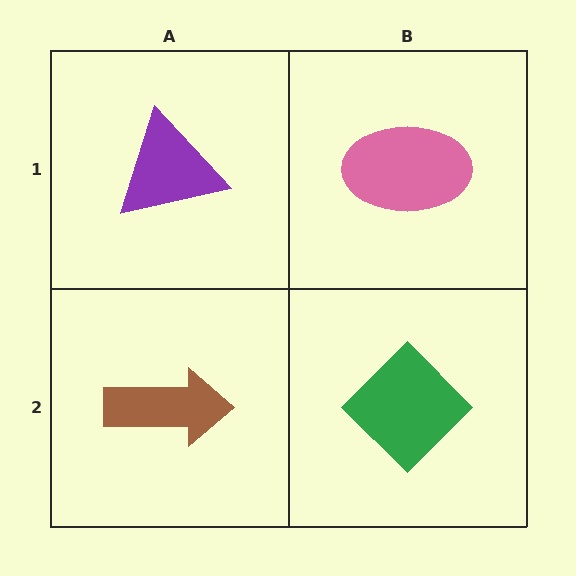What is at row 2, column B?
A green diamond.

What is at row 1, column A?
A purple triangle.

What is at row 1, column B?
A pink ellipse.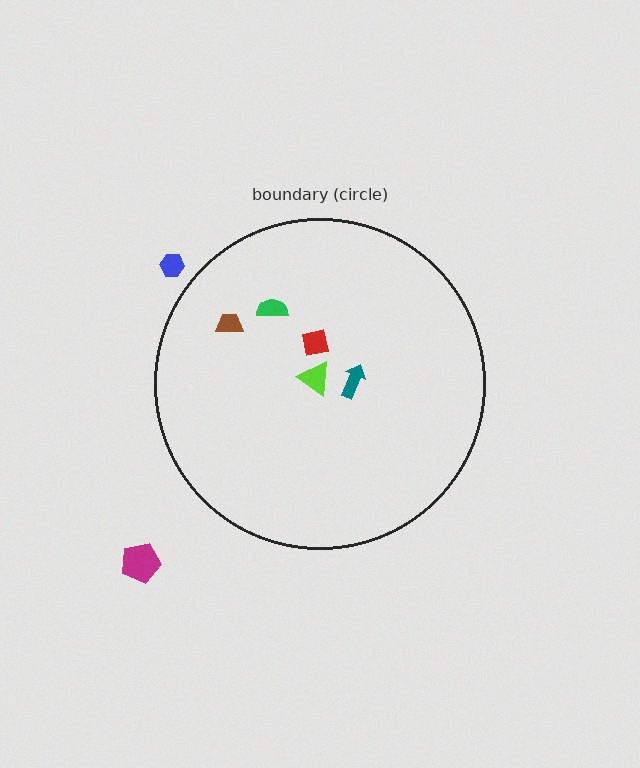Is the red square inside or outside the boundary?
Inside.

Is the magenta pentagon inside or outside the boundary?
Outside.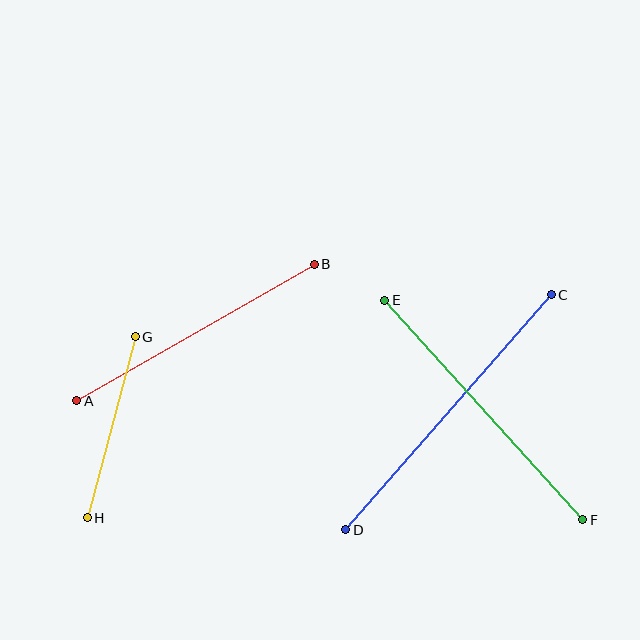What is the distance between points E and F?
The distance is approximately 296 pixels.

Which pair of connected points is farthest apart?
Points C and D are farthest apart.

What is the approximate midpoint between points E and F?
The midpoint is at approximately (484, 410) pixels.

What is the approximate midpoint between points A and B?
The midpoint is at approximately (195, 333) pixels.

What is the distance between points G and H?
The distance is approximately 187 pixels.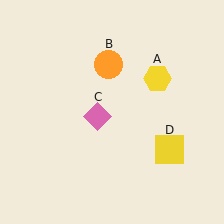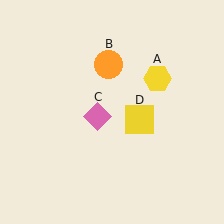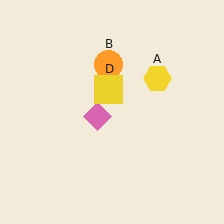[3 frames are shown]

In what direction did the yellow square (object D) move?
The yellow square (object D) moved up and to the left.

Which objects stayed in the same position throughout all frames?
Yellow hexagon (object A) and orange circle (object B) and pink diamond (object C) remained stationary.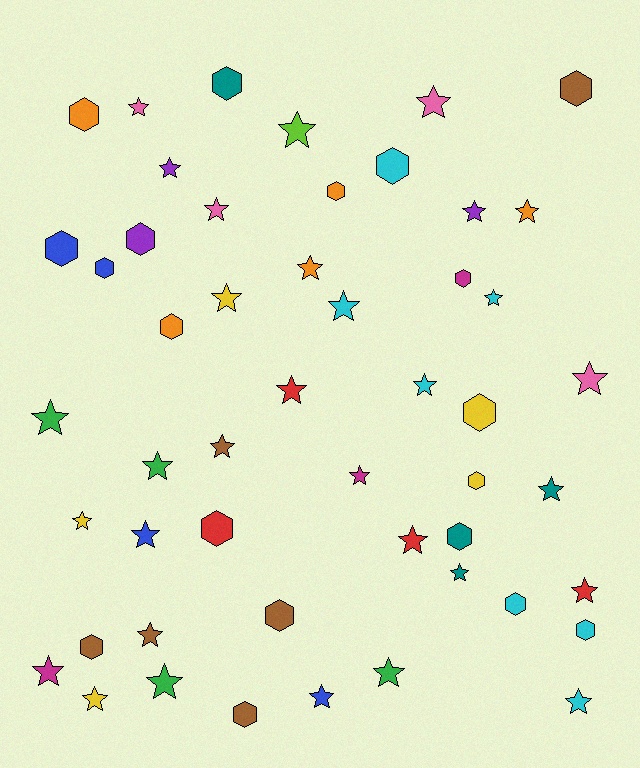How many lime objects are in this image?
There is 1 lime object.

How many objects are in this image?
There are 50 objects.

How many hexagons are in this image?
There are 19 hexagons.